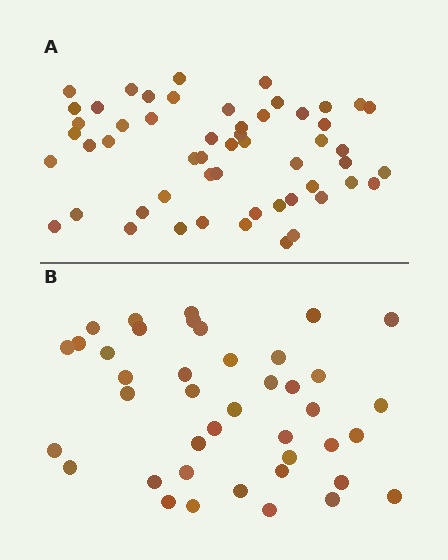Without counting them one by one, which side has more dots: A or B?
Region A (the top region) has more dots.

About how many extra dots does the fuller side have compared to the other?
Region A has approximately 15 more dots than region B.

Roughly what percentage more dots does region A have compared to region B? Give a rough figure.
About 30% more.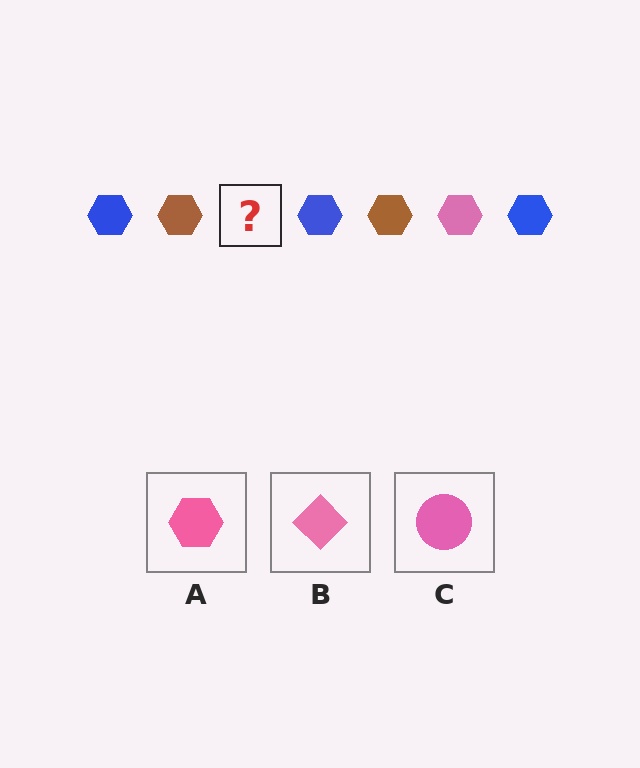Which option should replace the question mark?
Option A.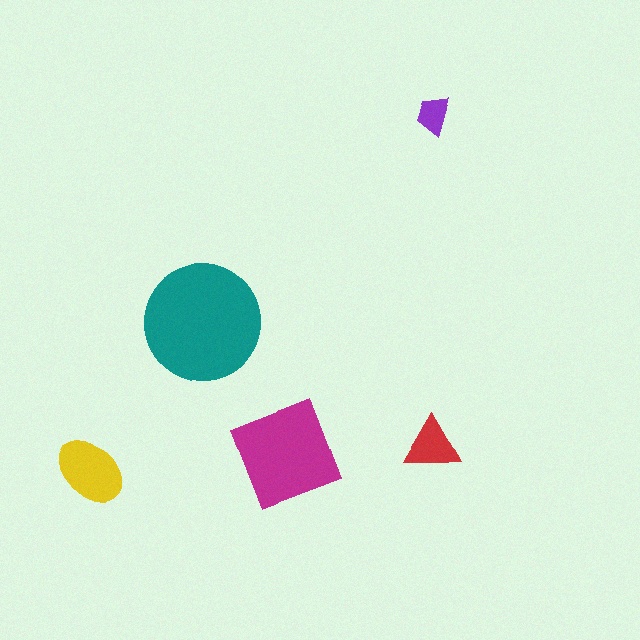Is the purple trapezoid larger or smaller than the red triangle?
Smaller.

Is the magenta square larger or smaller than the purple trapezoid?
Larger.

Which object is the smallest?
The purple trapezoid.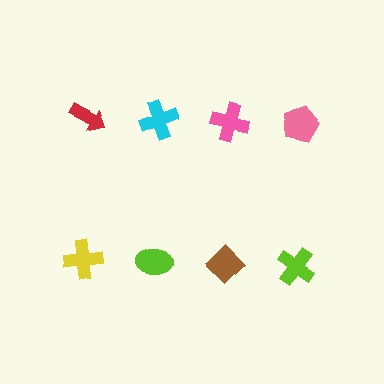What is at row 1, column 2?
A cyan cross.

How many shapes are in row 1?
4 shapes.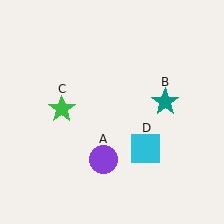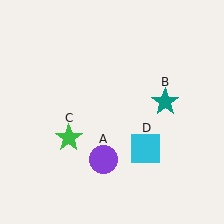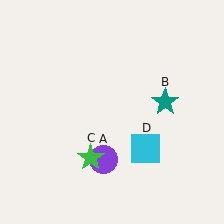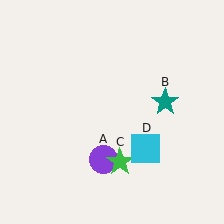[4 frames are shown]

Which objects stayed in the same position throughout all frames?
Purple circle (object A) and teal star (object B) and cyan square (object D) remained stationary.